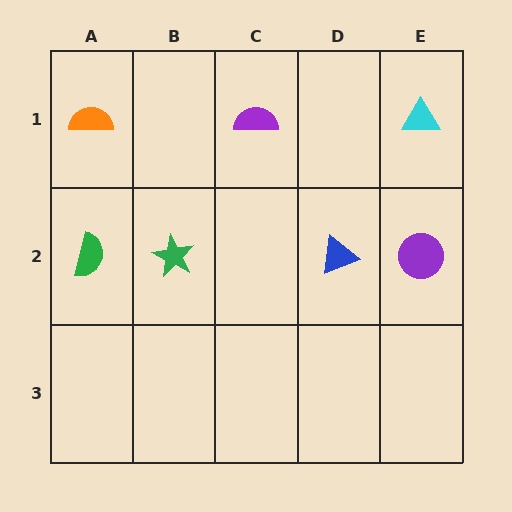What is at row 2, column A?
A green semicircle.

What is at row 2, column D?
A blue triangle.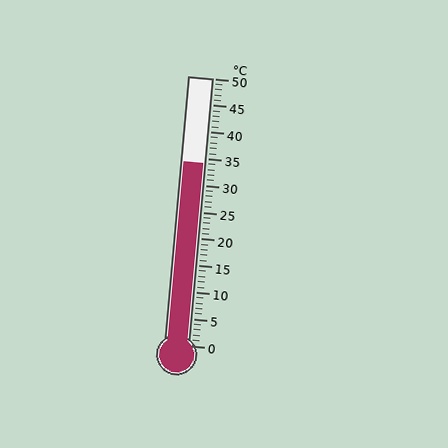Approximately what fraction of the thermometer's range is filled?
The thermometer is filled to approximately 70% of its range.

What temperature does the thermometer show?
The thermometer shows approximately 34°C.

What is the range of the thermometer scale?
The thermometer scale ranges from 0°C to 50°C.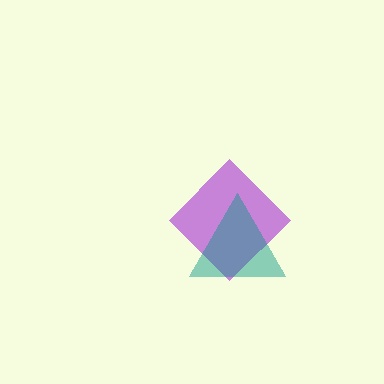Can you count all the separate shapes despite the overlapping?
Yes, there are 2 separate shapes.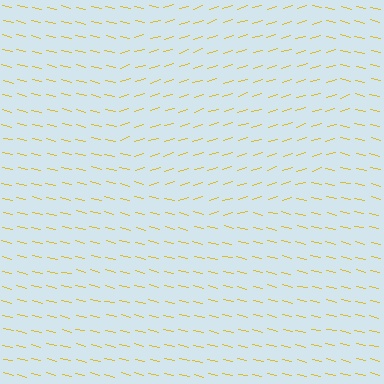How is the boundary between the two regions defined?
The boundary is defined purely by a change in line orientation (approximately 31 degrees difference). All lines are the same color and thickness.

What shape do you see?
I see a circle.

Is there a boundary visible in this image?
Yes, there is a texture boundary formed by a change in line orientation.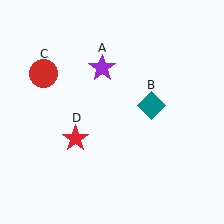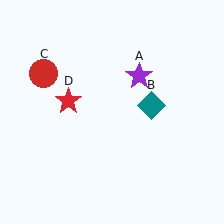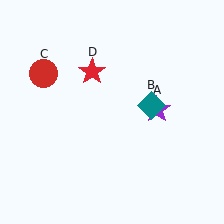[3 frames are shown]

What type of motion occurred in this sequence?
The purple star (object A), red star (object D) rotated clockwise around the center of the scene.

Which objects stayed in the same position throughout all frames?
Teal diamond (object B) and red circle (object C) remained stationary.